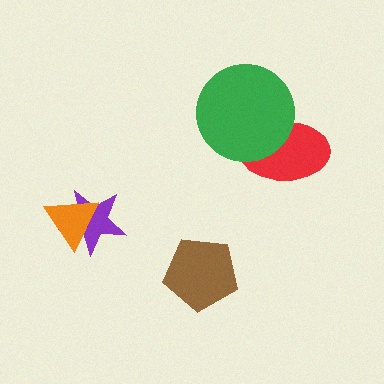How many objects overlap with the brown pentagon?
0 objects overlap with the brown pentagon.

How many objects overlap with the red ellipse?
1 object overlaps with the red ellipse.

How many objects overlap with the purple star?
1 object overlaps with the purple star.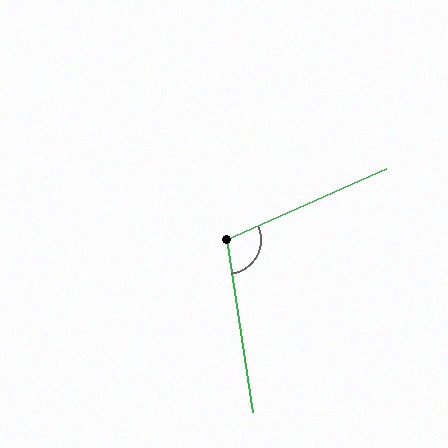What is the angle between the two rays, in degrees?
Approximately 106 degrees.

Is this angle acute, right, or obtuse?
It is obtuse.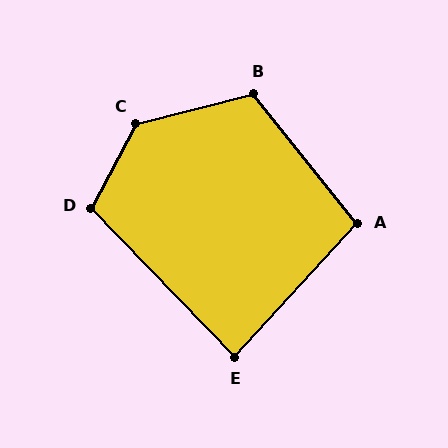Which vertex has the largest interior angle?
C, at approximately 132 degrees.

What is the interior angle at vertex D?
Approximately 108 degrees (obtuse).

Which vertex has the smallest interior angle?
E, at approximately 87 degrees.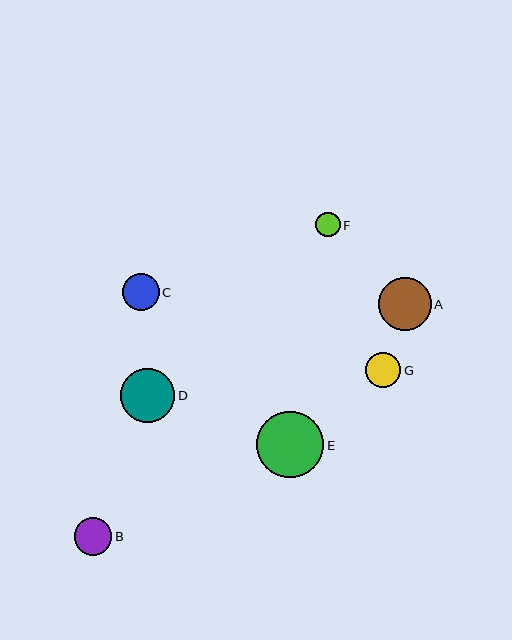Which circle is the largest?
Circle E is the largest with a size of approximately 67 pixels.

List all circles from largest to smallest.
From largest to smallest: E, D, A, B, C, G, F.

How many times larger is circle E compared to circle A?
Circle E is approximately 1.3 times the size of circle A.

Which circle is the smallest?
Circle F is the smallest with a size of approximately 25 pixels.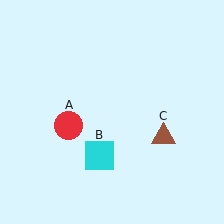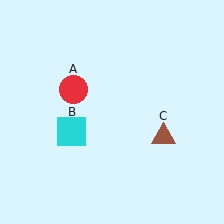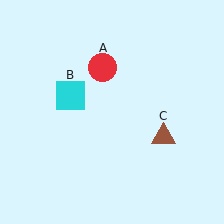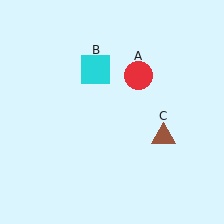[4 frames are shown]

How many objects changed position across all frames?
2 objects changed position: red circle (object A), cyan square (object B).